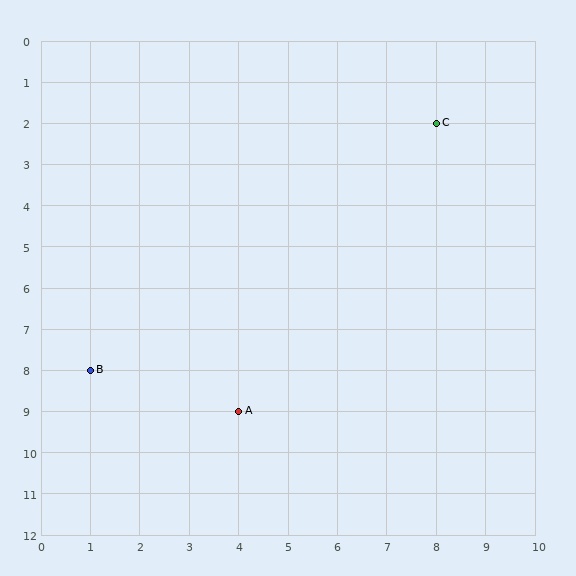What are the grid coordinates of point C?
Point C is at grid coordinates (8, 2).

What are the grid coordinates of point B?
Point B is at grid coordinates (1, 8).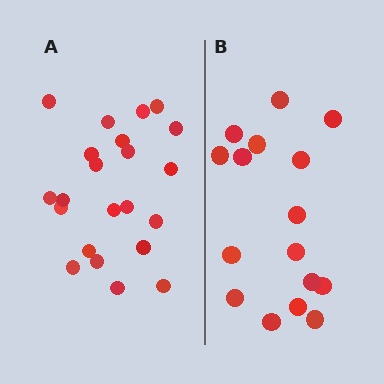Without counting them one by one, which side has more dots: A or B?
Region A (the left region) has more dots.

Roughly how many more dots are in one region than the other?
Region A has about 6 more dots than region B.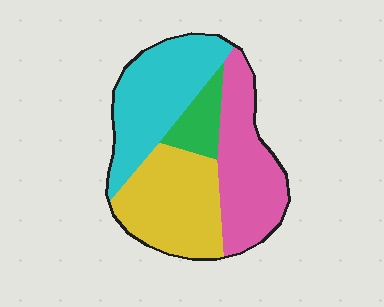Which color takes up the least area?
Green, at roughly 10%.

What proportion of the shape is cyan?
Cyan covers 31% of the shape.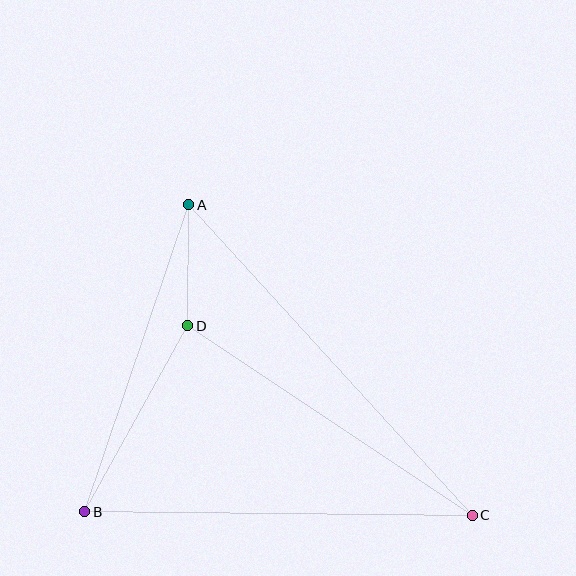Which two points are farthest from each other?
Points A and C are farthest from each other.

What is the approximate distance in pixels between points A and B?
The distance between A and B is approximately 324 pixels.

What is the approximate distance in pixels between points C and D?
The distance between C and D is approximately 342 pixels.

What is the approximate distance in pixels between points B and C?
The distance between B and C is approximately 388 pixels.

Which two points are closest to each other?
Points A and D are closest to each other.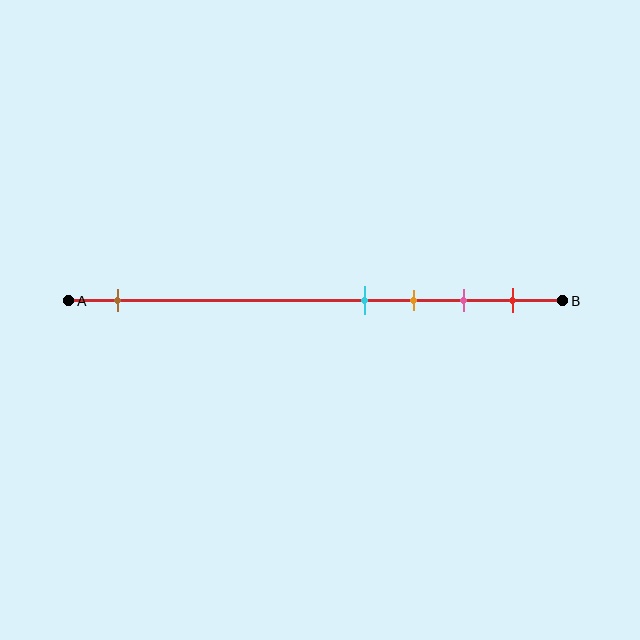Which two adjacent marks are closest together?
The cyan and orange marks are the closest adjacent pair.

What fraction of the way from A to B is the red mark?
The red mark is approximately 90% (0.9) of the way from A to B.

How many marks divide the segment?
There are 5 marks dividing the segment.